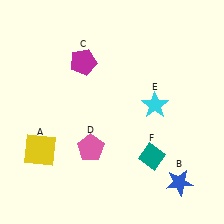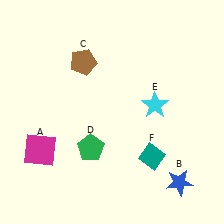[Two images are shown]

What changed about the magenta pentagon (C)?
In Image 1, C is magenta. In Image 2, it changed to brown.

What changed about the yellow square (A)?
In Image 1, A is yellow. In Image 2, it changed to magenta.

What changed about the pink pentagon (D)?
In Image 1, D is pink. In Image 2, it changed to green.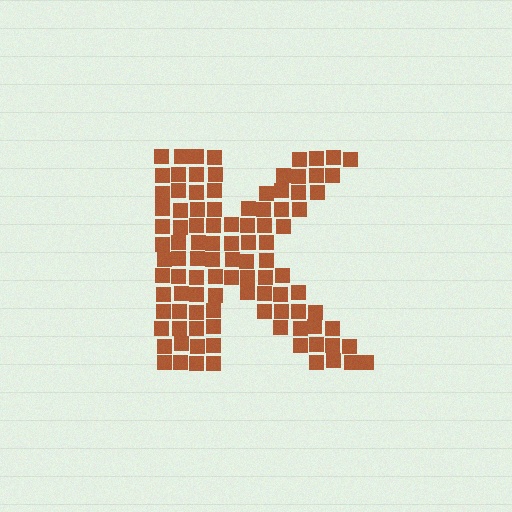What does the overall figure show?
The overall figure shows the letter K.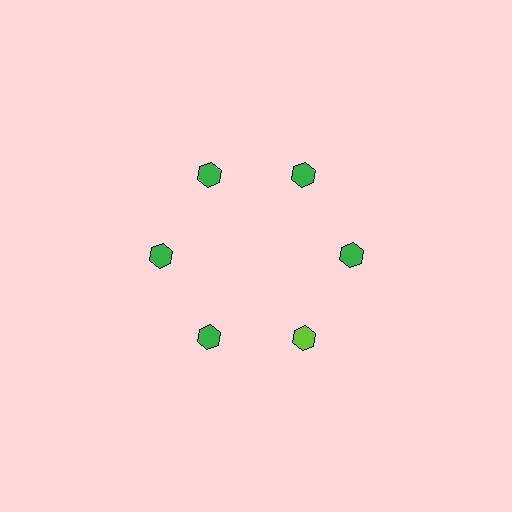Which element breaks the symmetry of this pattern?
The lime hexagon at roughly the 5 o'clock position breaks the symmetry. All other shapes are green hexagons.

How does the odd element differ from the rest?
It has a different color: lime instead of green.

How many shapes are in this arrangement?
There are 6 shapes arranged in a ring pattern.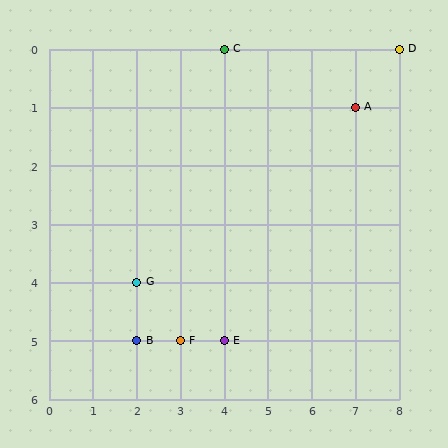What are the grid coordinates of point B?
Point B is at grid coordinates (2, 5).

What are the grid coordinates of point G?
Point G is at grid coordinates (2, 4).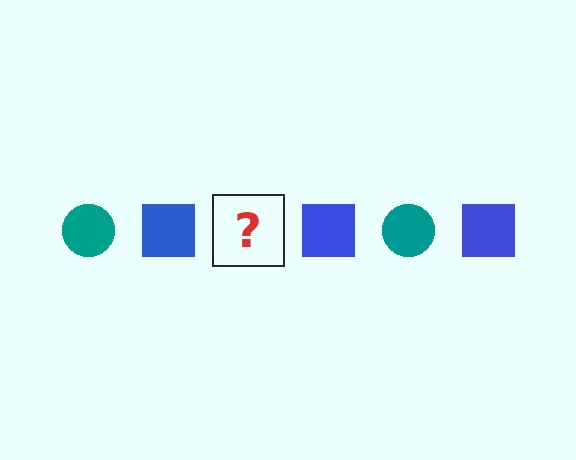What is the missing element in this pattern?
The missing element is a teal circle.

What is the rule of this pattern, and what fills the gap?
The rule is that the pattern alternates between teal circle and blue square. The gap should be filled with a teal circle.